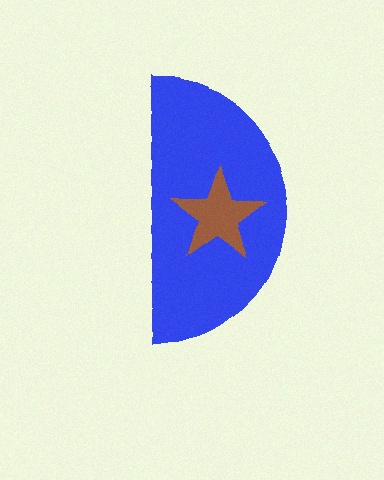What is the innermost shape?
The brown star.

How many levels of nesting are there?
2.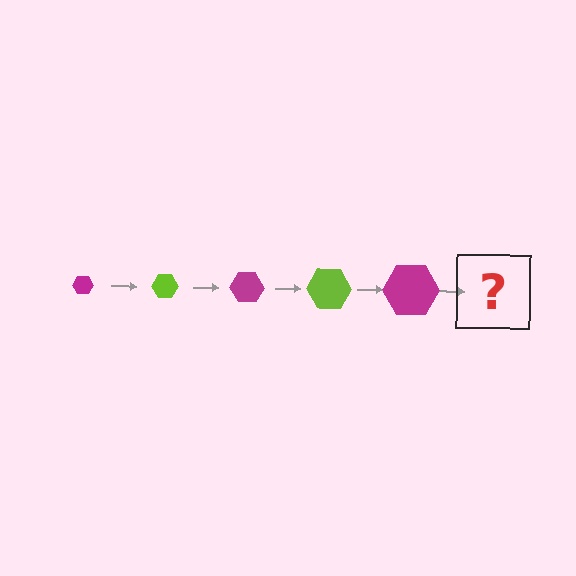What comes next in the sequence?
The next element should be a lime hexagon, larger than the previous one.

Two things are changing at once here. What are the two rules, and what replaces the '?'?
The two rules are that the hexagon grows larger each step and the color cycles through magenta and lime. The '?' should be a lime hexagon, larger than the previous one.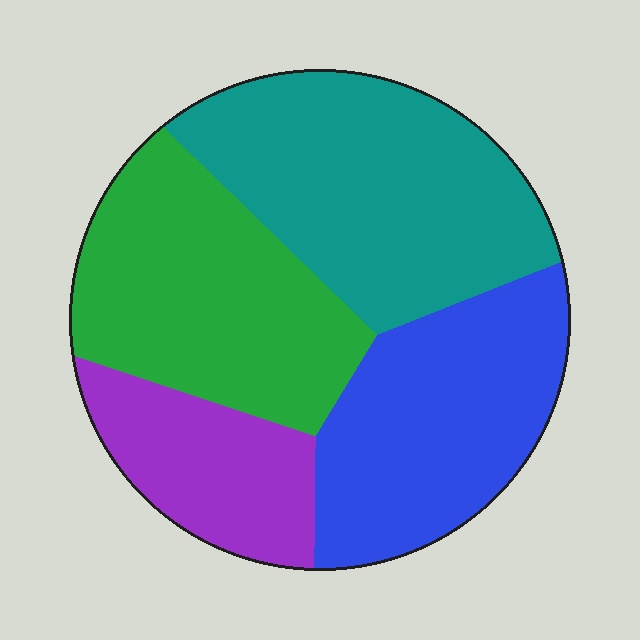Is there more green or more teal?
Teal.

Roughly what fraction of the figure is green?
Green takes up between a quarter and a half of the figure.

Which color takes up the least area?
Purple, at roughly 15%.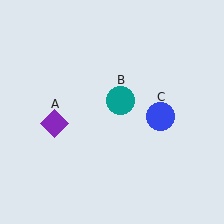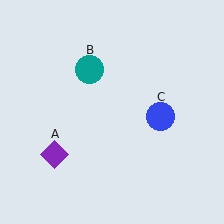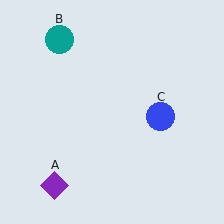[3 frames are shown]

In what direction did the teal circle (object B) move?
The teal circle (object B) moved up and to the left.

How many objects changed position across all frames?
2 objects changed position: purple diamond (object A), teal circle (object B).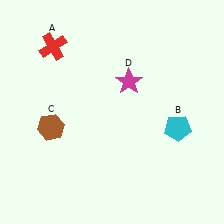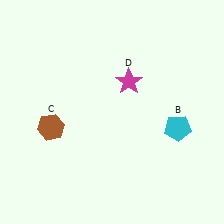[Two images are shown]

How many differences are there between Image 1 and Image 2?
There is 1 difference between the two images.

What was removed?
The red cross (A) was removed in Image 2.